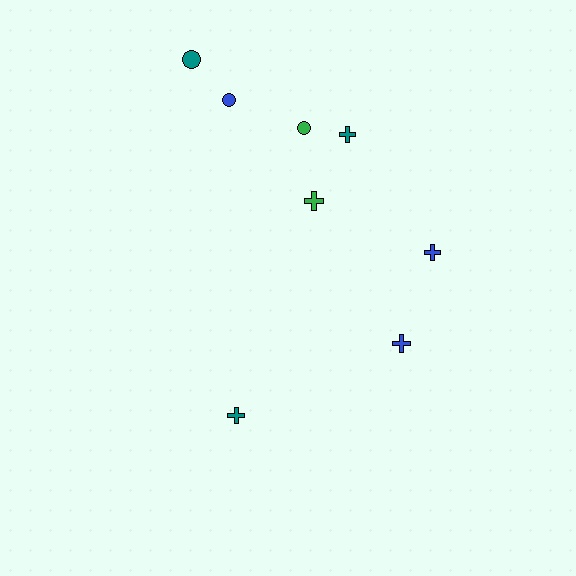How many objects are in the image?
There are 8 objects.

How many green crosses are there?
There is 1 green cross.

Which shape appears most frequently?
Cross, with 5 objects.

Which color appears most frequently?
Teal, with 3 objects.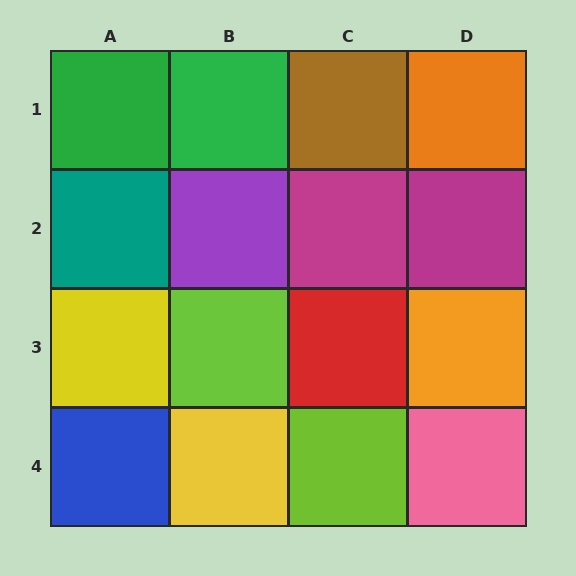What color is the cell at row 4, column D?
Pink.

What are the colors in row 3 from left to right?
Yellow, lime, red, orange.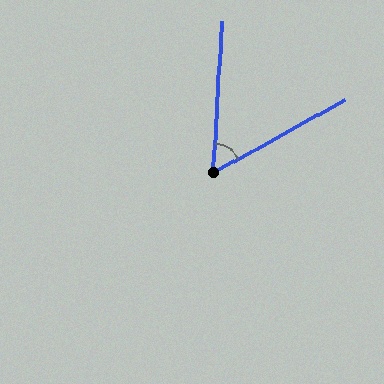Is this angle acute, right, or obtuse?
It is acute.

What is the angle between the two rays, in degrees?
Approximately 58 degrees.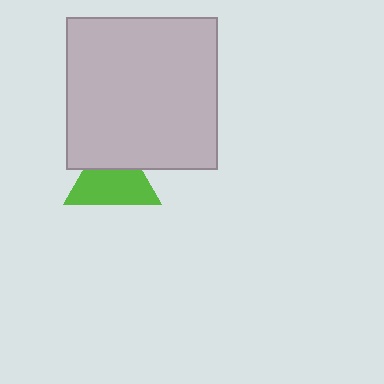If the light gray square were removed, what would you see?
You would see the complete lime triangle.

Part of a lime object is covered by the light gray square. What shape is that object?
It is a triangle.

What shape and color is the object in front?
The object in front is a light gray square.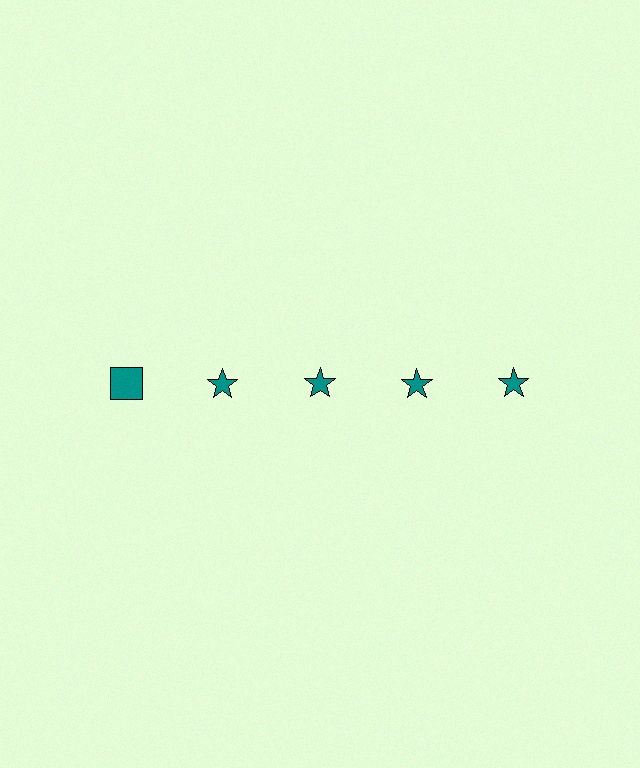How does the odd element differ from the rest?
It has a different shape: square instead of star.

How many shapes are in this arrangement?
There are 5 shapes arranged in a grid pattern.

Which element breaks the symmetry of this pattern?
The teal square in the top row, leftmost column breaks the symmetry. All other shapes are teal stars.